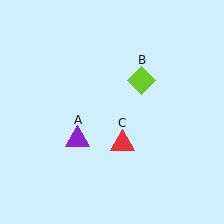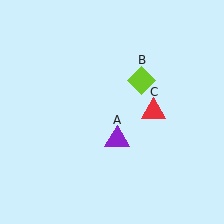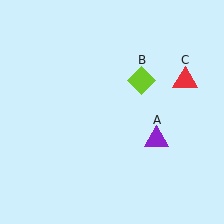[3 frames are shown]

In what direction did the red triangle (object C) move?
The red triangle (object C) moved up and to the right.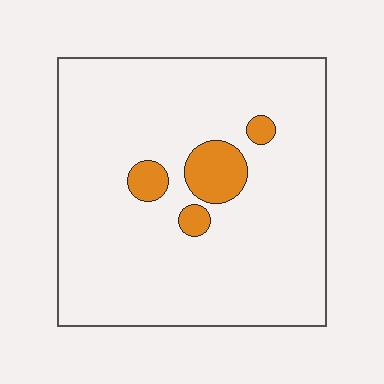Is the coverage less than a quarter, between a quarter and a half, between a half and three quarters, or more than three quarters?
Less than a quarter.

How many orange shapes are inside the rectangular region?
4.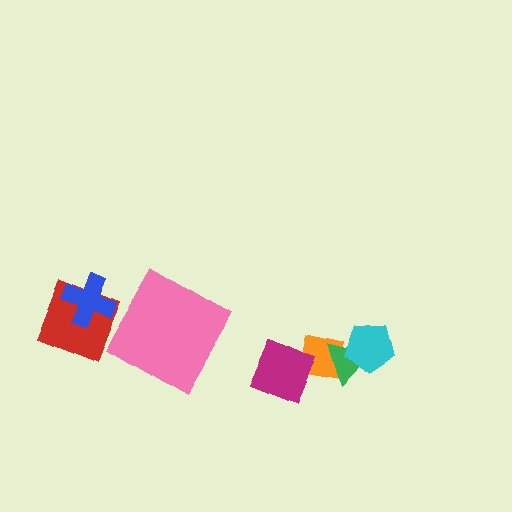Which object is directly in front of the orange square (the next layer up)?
The green triangle is directly in front of the orange square.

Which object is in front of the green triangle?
The cyan pentagon is in front of the green triangle.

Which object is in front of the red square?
The blue cross is in front of the red square.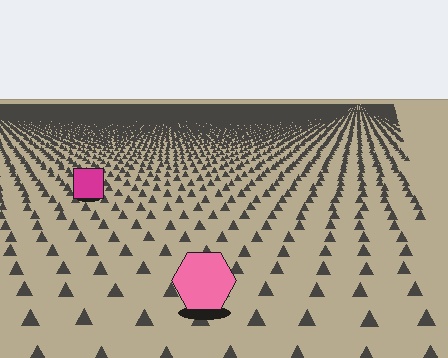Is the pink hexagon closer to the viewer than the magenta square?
Yes. The pink hexagon is closer — you can tell from the texture gradient: the ground texture is coarser near it.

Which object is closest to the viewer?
The pink hexagon is closest. The texture marks near it are larger and more spread out.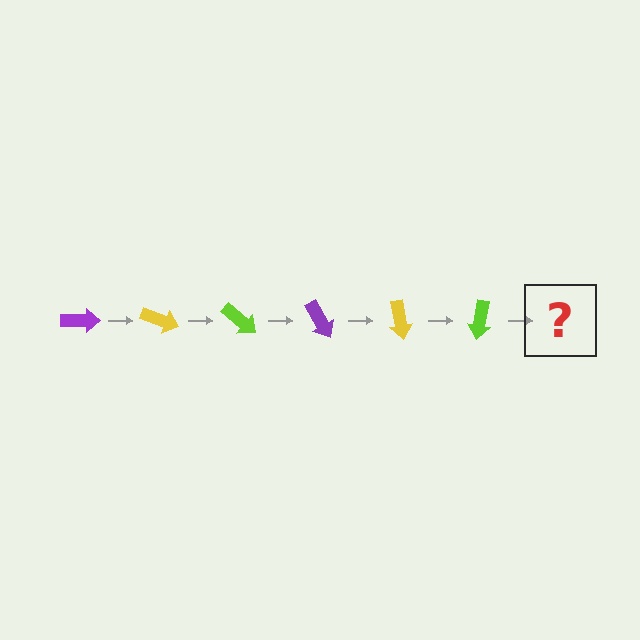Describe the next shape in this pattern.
It should be a purple arrow, rotated 120 degrees from the start.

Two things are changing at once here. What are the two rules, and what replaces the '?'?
The two rules are that it rotates 20 degrees each step and the color cycles through purple, yellow, and lime. The '?' should be a purple arrow, rotated 120 degrees from the start.